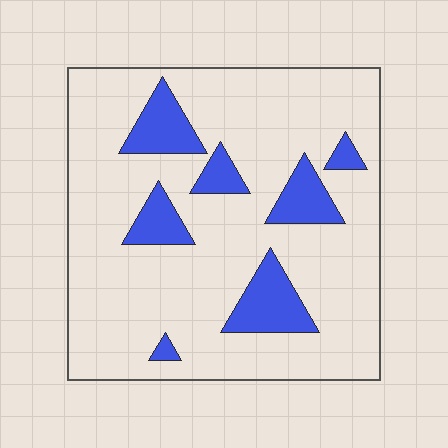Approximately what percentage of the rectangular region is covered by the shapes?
Approximately 15%.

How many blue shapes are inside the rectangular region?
7.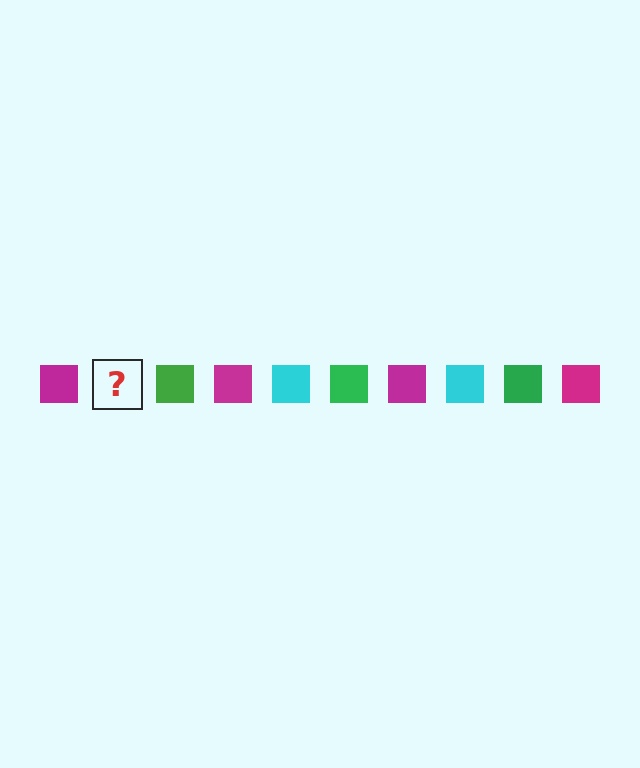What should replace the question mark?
The question mark should be replaced with a cyan square.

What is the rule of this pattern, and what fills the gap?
The rule is that the pattern cycles through magenta, cyan, green squares. The gap should be filled with a cyan square.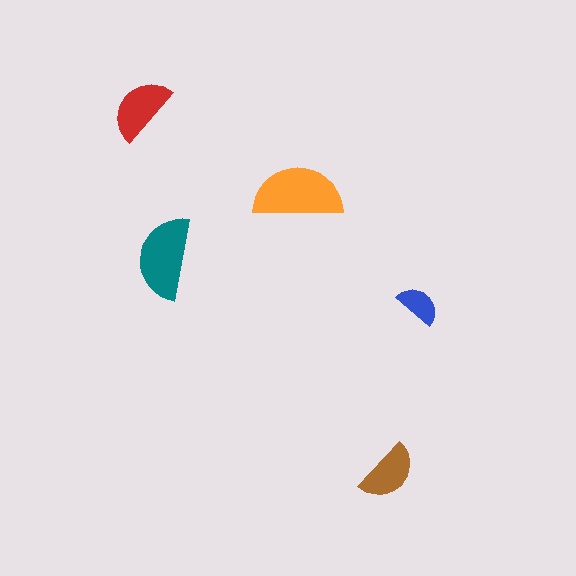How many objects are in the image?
There are 5 objects in the image.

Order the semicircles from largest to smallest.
the orange one, the teal one, the red one, the brown one, the blue one.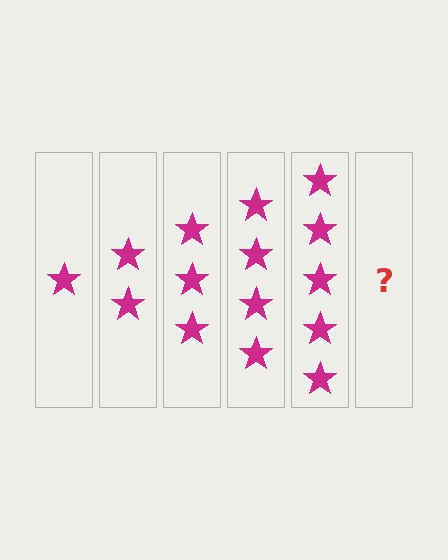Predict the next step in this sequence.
The next step is 6 stars.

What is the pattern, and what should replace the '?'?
The pattern is that each step adds one more star. The '?' should be 6 stars.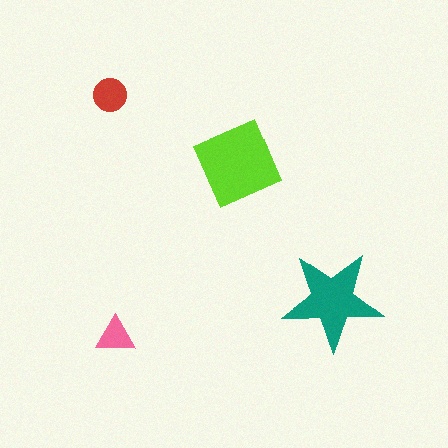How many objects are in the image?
There are 4 objects in the image.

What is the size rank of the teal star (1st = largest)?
2nd.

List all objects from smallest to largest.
The pink triangle, the red circle, the teal star, the lime square.